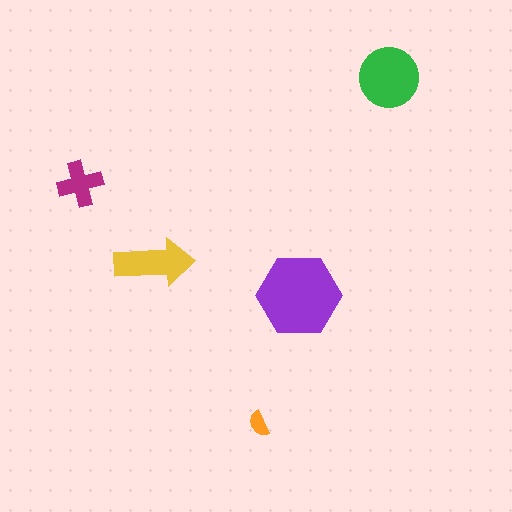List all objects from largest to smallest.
The purple hexagon, the green circle, the yellow arrow, the magenta cross, the orange semicircle.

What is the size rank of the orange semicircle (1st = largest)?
5th.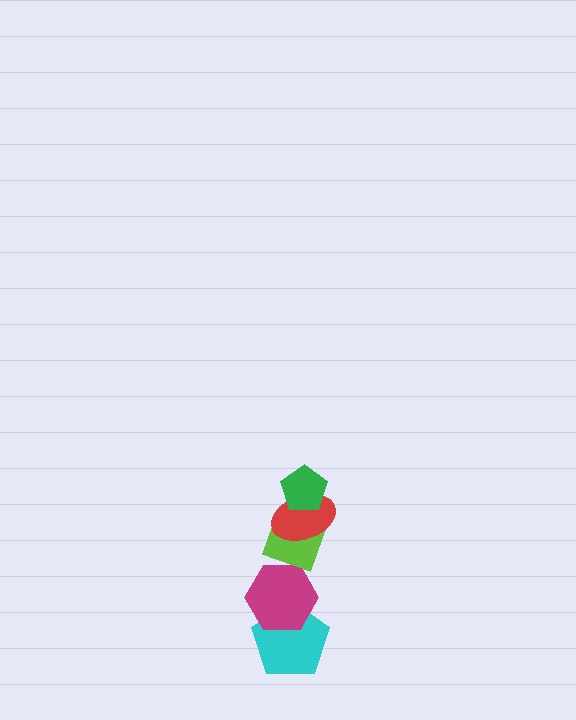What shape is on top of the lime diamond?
The red ellipse is on top of the lime diamond.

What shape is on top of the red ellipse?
The green pentagon is on top of the red ellipse.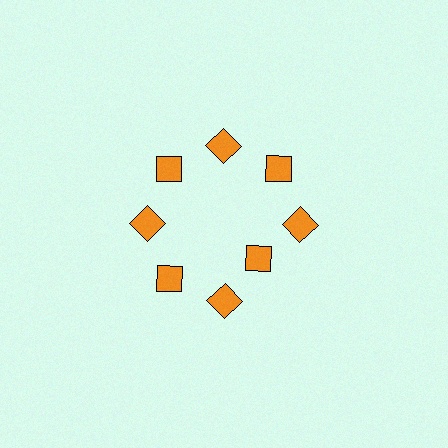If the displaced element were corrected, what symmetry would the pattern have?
It would have 8-fold rotational symmetry — the pattern would map onto itself every 45 degrees.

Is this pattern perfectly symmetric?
No. The 8 orange diamonds are arranged in a ring, but one element near the 4 o'clock position is pulled inward toward the center, breaking the 8-fold rotational symmetry.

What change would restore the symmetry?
The symmetry would be restored by moving it outward, back onto the ring so that all 8 diamonds sit at equal angles and equal distance from the center.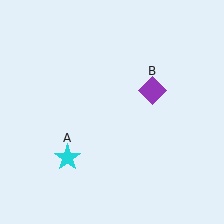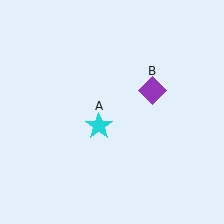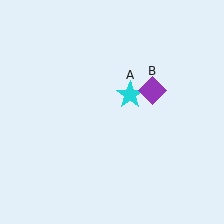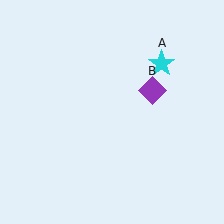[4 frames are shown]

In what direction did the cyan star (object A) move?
The cyan star (object A) moved up and to the right.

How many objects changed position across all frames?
1 object changed position: cyan star (object A).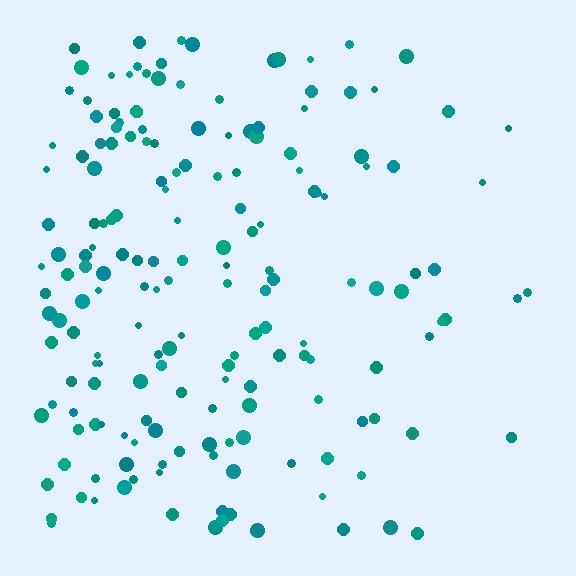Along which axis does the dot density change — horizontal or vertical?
Horizontal.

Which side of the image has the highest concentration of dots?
The left.